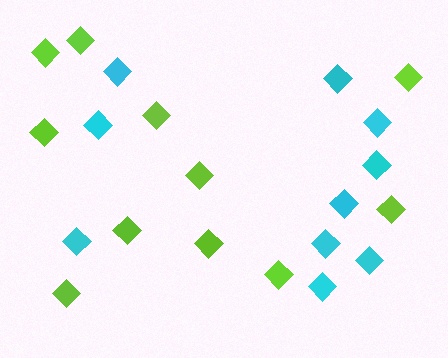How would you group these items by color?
There are 2 groups: one group of cyan diamonds (10) and one group of lime diamonds (11).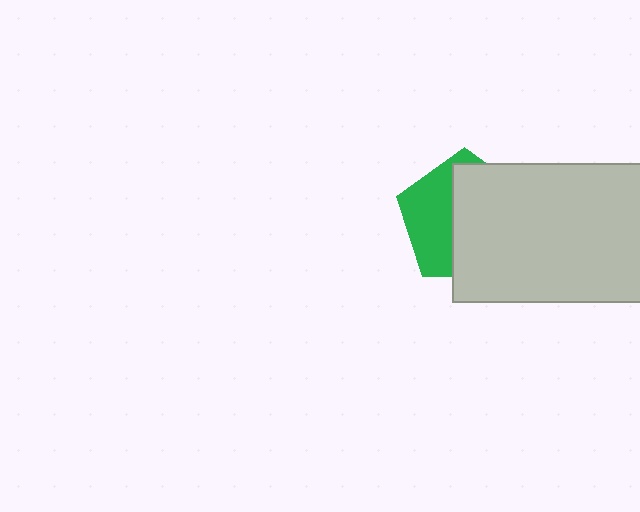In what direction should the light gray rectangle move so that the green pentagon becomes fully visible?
The light gray rectangle should move right. That is the shortest direction to clear the overlap and leave the green pentagon fully visible.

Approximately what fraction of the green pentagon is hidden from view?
Roughly 61% of the green pentagon is hidden behind the light gray rectangle.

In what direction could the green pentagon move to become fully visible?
The green pentagon could move left. That would shift it out from behind the light gray rectangle entirely.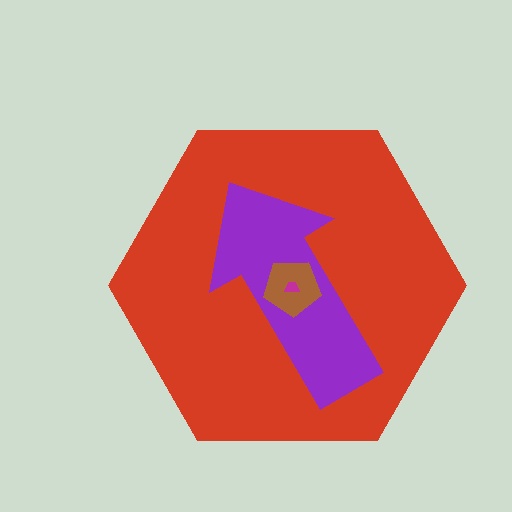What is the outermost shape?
The red hexagon.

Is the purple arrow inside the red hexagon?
Yes.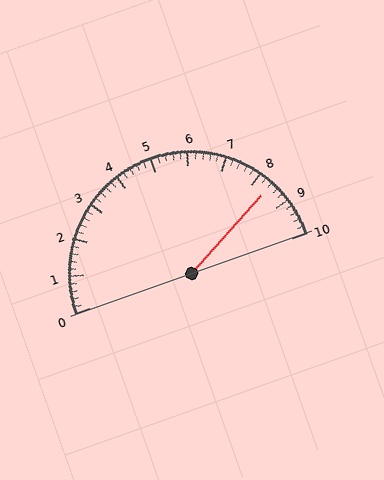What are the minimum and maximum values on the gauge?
The gauge ranges from 0 to 10.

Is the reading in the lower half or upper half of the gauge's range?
The reading is in the upper half of the range (0 to 10).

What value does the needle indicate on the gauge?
The needle indicates approximately 8.4.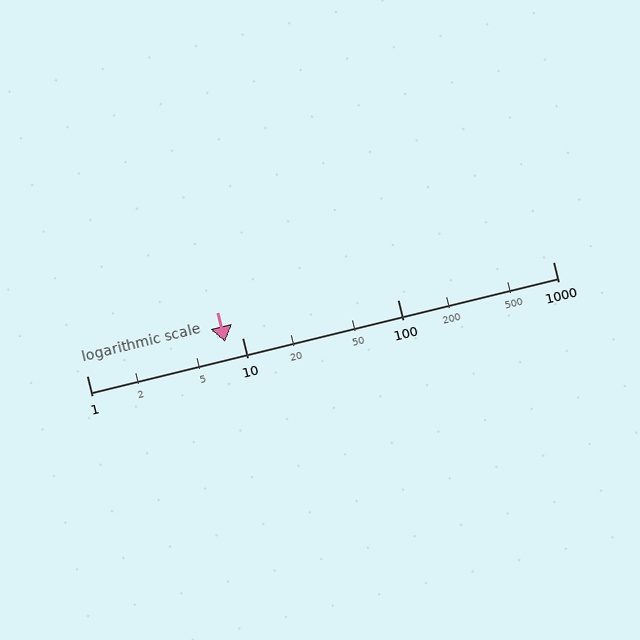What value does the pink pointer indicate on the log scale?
The pointer indicates approximately 7.8.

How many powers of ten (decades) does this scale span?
The scale spans 3 decades, from 1 to 1000.